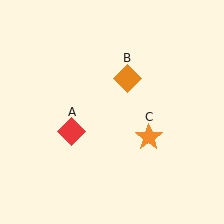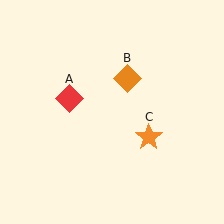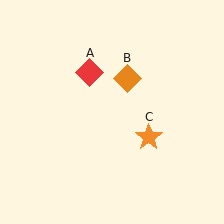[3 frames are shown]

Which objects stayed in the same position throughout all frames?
Orange diamond (object B) and orange star (object C) remained stationary.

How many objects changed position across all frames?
1 object changed position: red diamond (object A).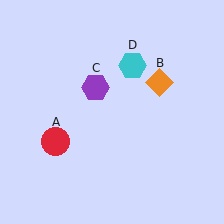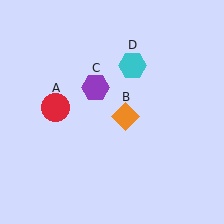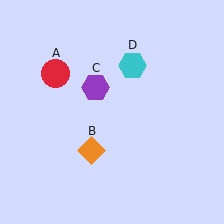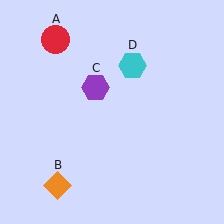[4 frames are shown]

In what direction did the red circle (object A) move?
The red circle (object A) moved up.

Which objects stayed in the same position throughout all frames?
Purple hexagon (object C) and cyan hexagon (object D) remained stationary.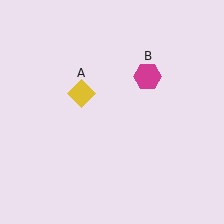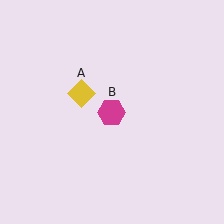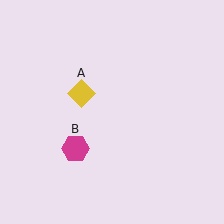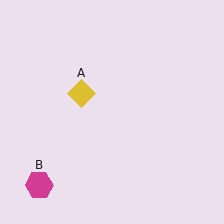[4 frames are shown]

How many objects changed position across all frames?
1 object changed position: magenta hexagon (object B).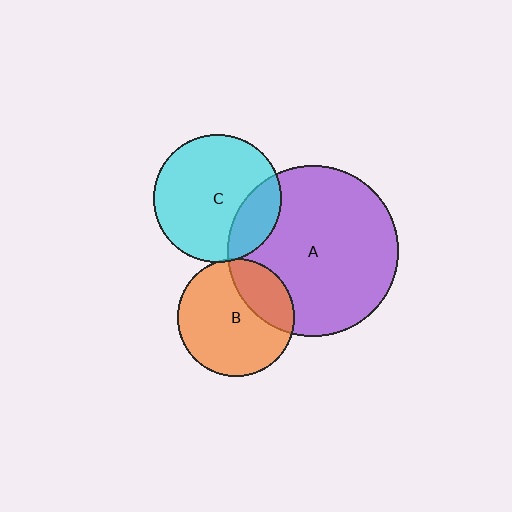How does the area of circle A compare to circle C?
Approximately 1.8 times.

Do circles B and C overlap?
Yes.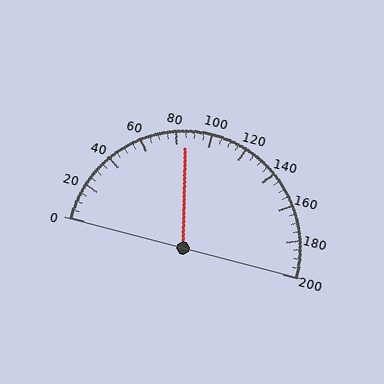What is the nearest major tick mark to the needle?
The nearest major tick mark is 80.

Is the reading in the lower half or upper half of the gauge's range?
The reading is in the lower half of the range (0 to 200).